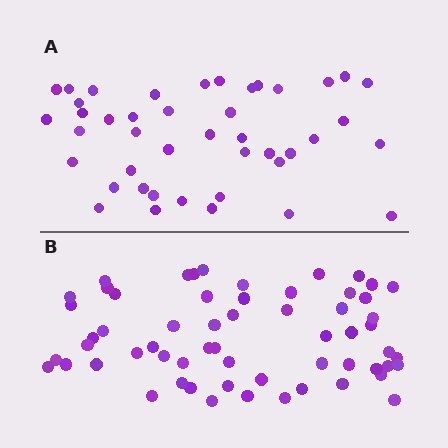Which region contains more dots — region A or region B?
Region B (the bottom region) has more dots.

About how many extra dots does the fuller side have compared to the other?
Region B has approximately 15 more dots than region A.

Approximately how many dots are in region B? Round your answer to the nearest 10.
About 60 dots.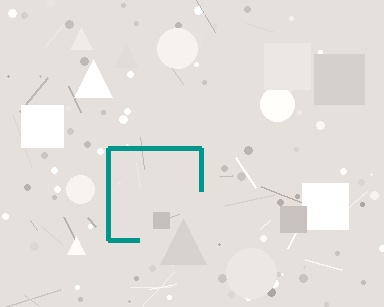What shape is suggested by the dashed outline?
The dashed outline suggests a square.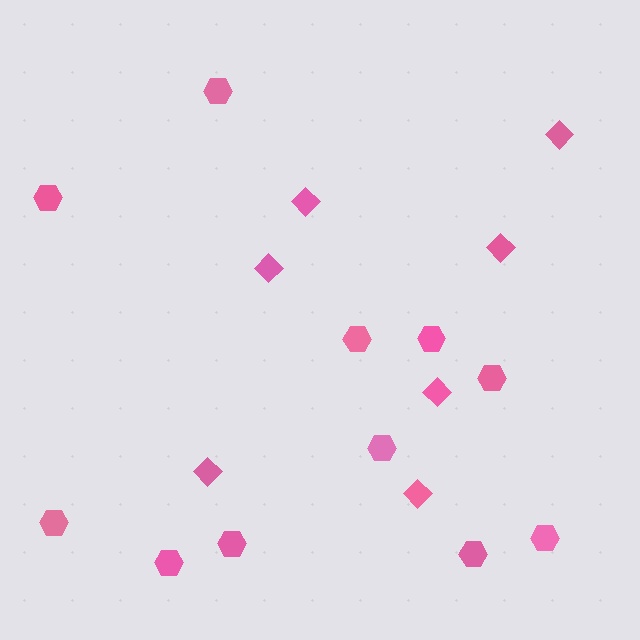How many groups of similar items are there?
There are 2 groups: one group of hexagons (11) and one group of diamonds (7).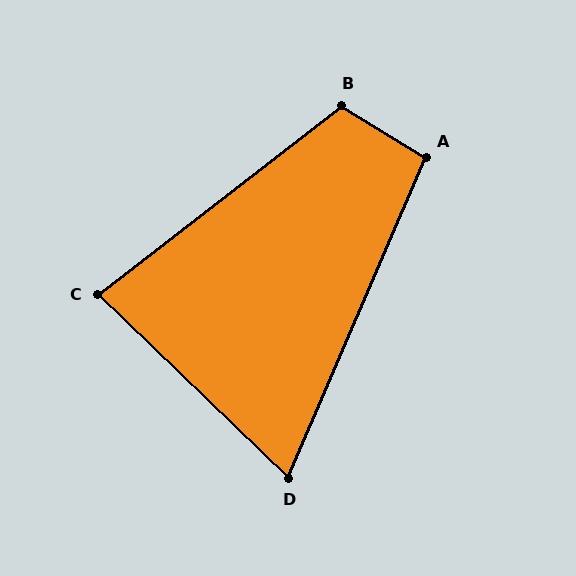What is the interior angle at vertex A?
Approximately 98 degrees (obtuse).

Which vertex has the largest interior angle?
B, at approximately 111 degrees.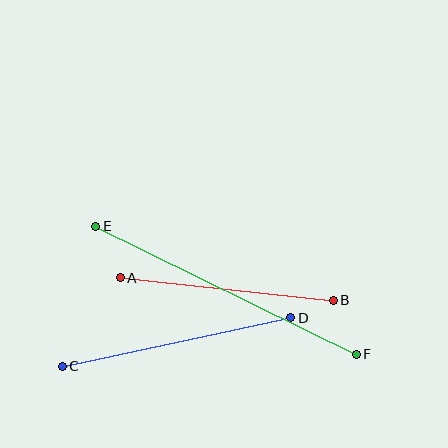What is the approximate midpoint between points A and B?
The midpoint is at approximately (227, 289) pixels.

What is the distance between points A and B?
The distance is approximately 214 pixels.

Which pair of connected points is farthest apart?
Points E and F are farthest apart.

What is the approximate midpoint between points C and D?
The midpoint is at approximately (177, 342) pixels.